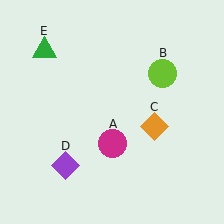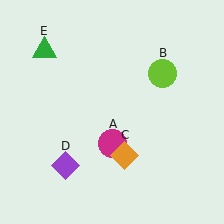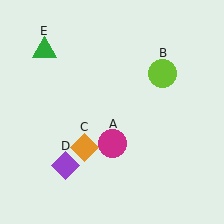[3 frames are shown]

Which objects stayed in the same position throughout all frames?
Magenta circle (object A) and lime circle (object B) and purple diamond (object D) and green triangle (object E) remained stationary.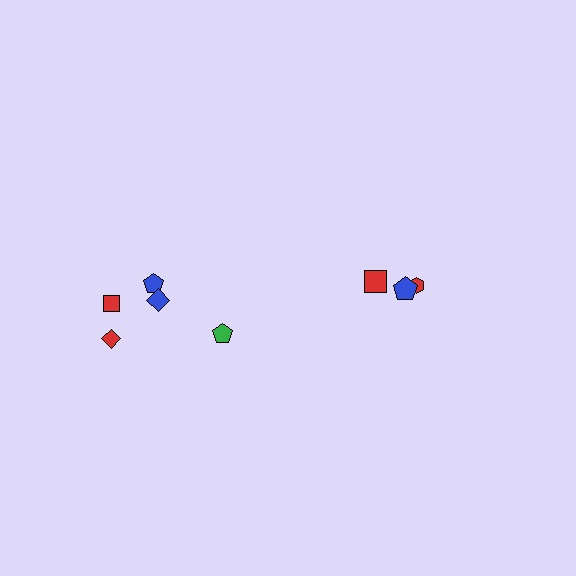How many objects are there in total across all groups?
There are 8 objects.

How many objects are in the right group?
There are 3 objects.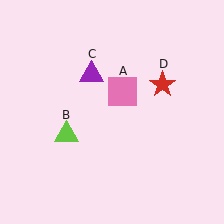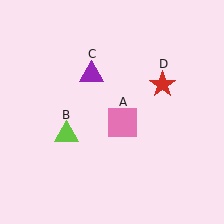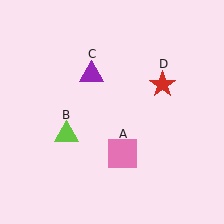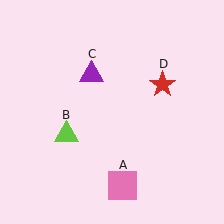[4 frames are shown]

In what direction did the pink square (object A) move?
The pink square (object A) moved down.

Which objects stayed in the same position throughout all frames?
Lime triangle (object B) and purple triangle (object C) and red star (object D) remained stationary.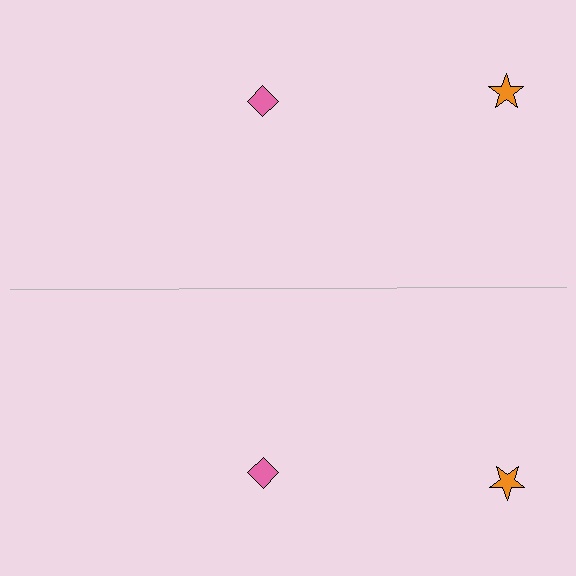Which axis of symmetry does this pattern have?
The pattern has a horizontal axis of symmetry running through the center of the image.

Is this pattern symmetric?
Yes, this pattern has bilateral (reflection) symmetry.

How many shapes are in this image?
There are 4 shapes in this image.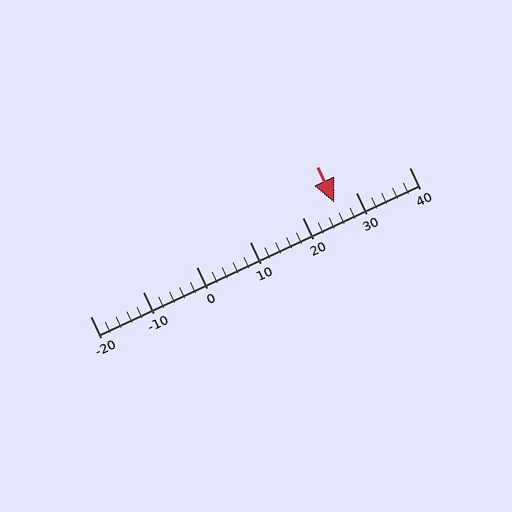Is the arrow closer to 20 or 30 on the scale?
The arrow is closer to 30.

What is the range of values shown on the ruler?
The ruler shows values from -20 to 40.